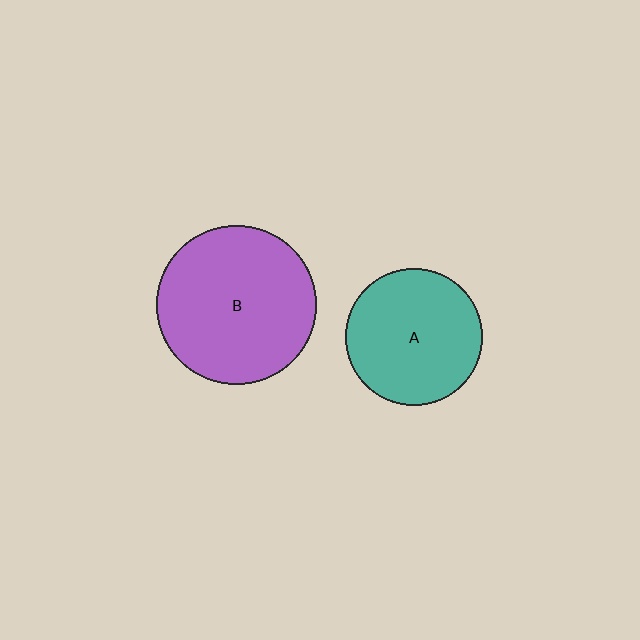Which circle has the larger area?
Circle B (purple).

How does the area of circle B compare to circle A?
Approximately 1.4 times.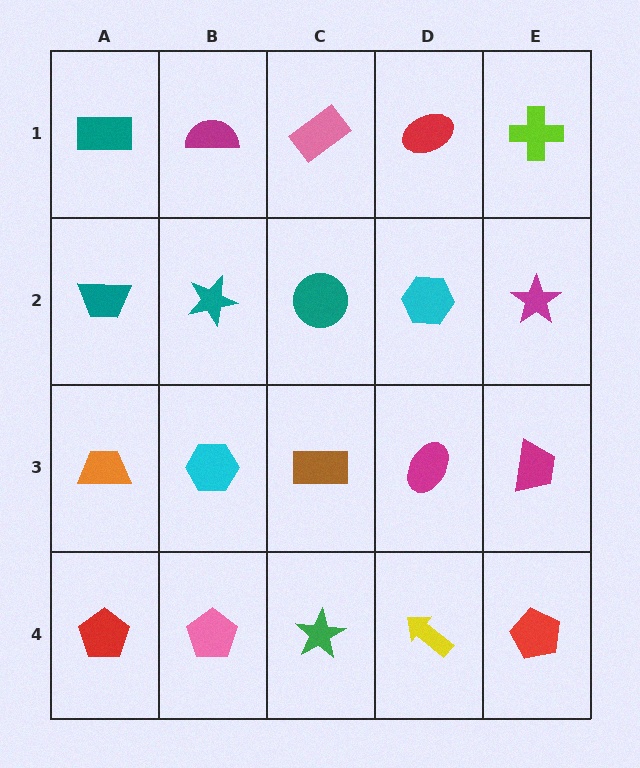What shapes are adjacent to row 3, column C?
A teal circle (row 2, column C), a green star (row 4, column C), a cyan hexagon (row 3, column B), a magenta ellipse (row 3, column D).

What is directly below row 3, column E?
A red pentagon.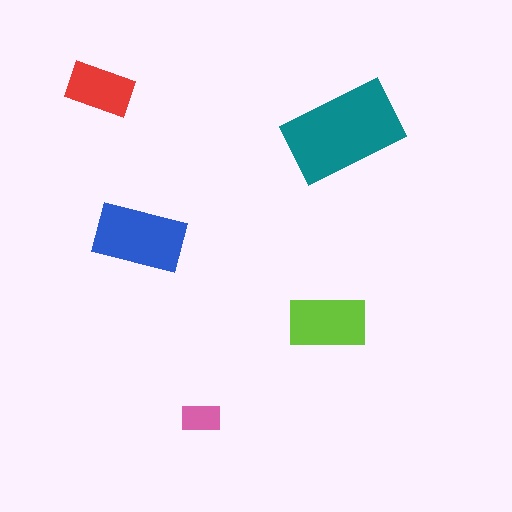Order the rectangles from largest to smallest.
the teal one, the blue one, the lime one, the red one, the pink one.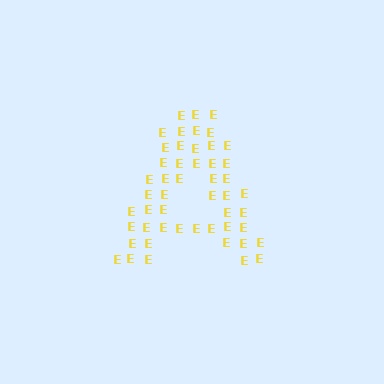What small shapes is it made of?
It is made of small letter E's.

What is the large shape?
The large shape is the letter A.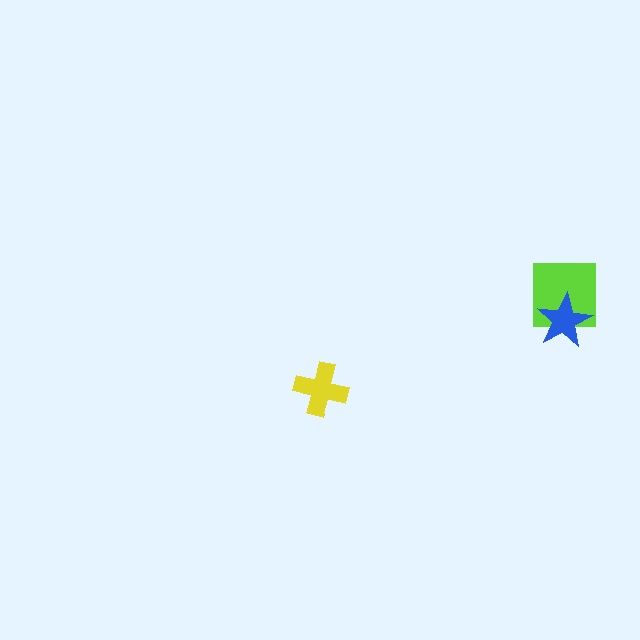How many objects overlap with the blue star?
1 object overlaps with the blue star.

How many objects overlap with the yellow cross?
0 objects overlap with the yellow cross.